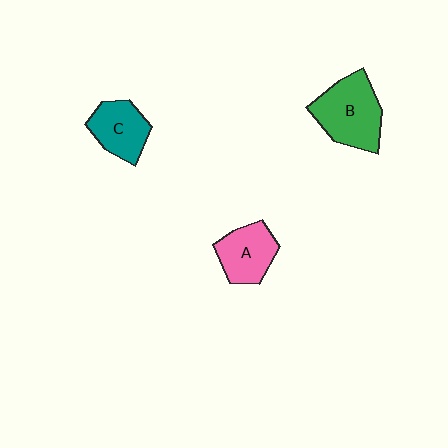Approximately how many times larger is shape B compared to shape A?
Approximately 1.4 times.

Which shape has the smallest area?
Shape C (teal).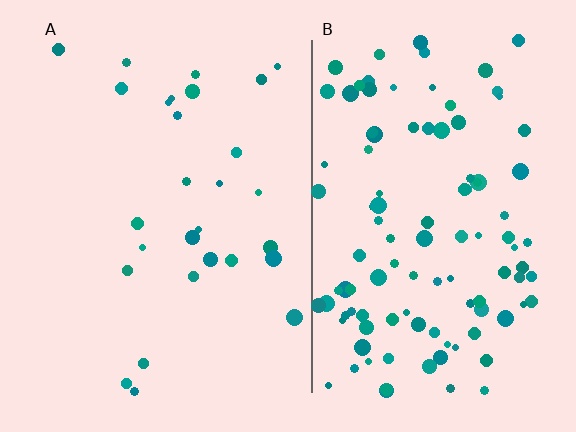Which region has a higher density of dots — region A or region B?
B (the right).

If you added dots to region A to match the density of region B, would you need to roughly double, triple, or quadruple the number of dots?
Approximately quadruple.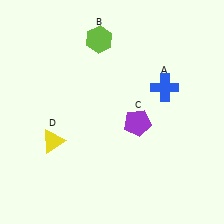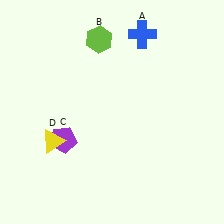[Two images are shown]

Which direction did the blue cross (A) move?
The blue cross (A) moved up.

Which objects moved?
The objects that moved are: the blue cross (A), the purple pentagon (C).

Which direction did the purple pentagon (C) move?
The purple pentagon (C) moved left.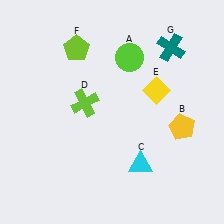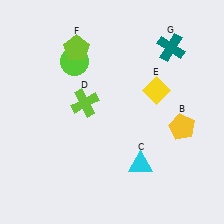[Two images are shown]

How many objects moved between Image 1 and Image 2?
1 object moved between the two images.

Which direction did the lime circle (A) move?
The lime circle (A) moved left.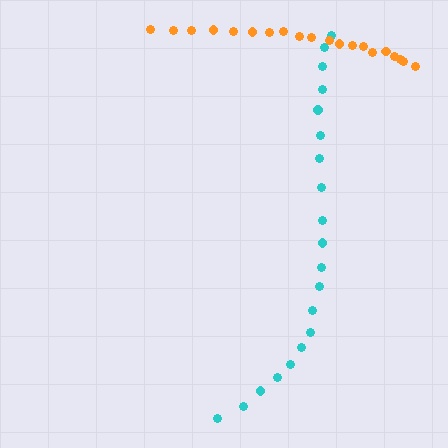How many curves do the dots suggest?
There are 2 distinct paths.